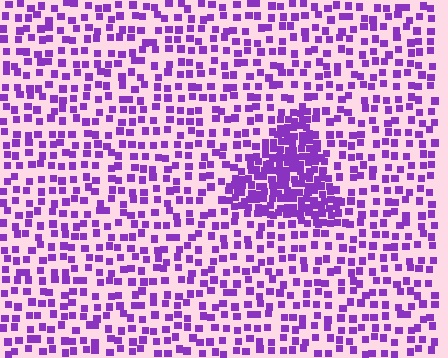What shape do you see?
I see a triangle.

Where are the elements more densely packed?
The elements are more densely packed inside the triangle boundary.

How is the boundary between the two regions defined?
The boundary is defined by a change in element density (approximately 2.5x ratio). All elements are the same color, size, and shape.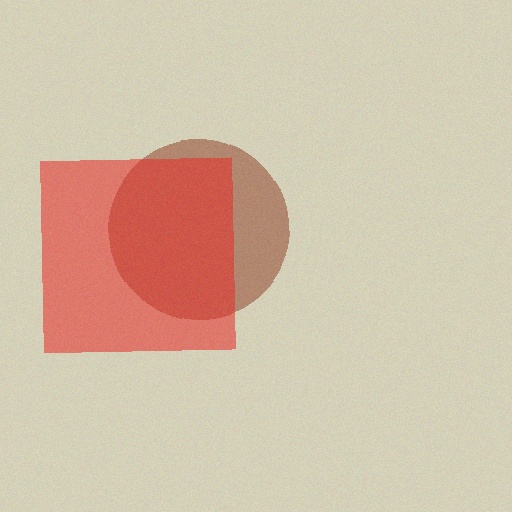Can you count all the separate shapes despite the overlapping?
Yes, there are 2 separate shapes.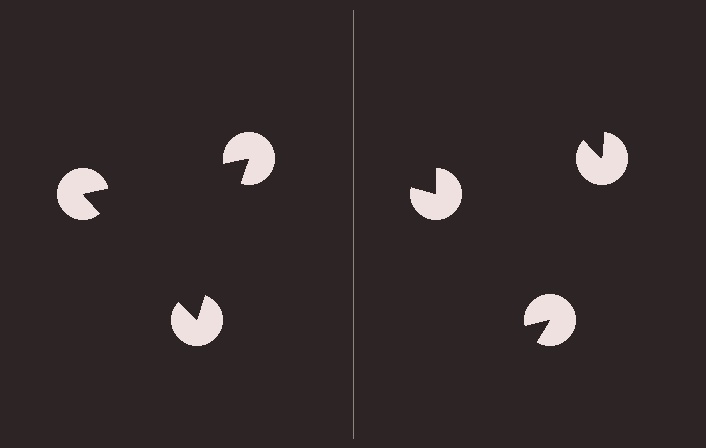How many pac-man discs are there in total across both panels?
6 — 3 on each side.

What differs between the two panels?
The pac-man discs are positioned identically on both sides; only the wedge orientations differ. On the left they align to a triangle; on the right they are misaligned.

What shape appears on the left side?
An illusory triangle.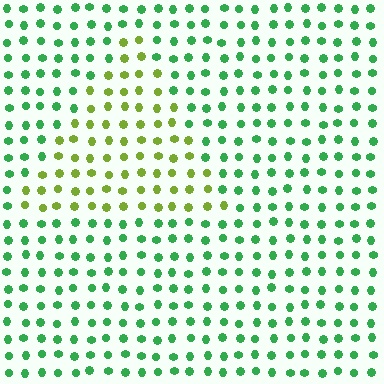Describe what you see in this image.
The image is filled with small green elements in a uniform arrangement. A triangle-shaped region is visible where the elements are tinted to a slightly different hue, forming a subtle color boundary.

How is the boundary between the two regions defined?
The boundary is defined purely by a slight shift in hue (about 49 degrees). Spacing, size, and orientation are identical on both sides.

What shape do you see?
I see a triangle.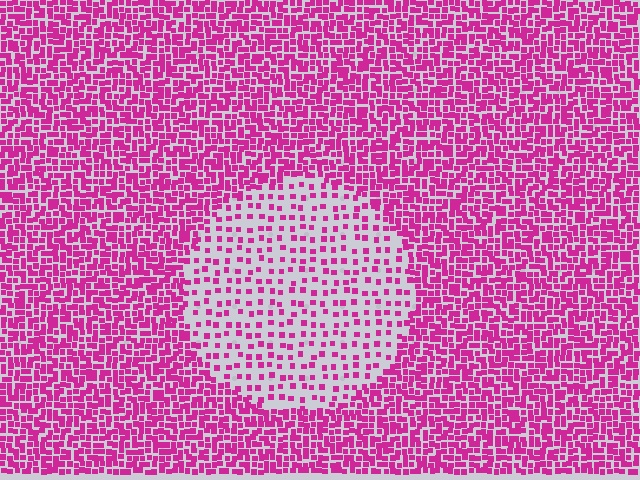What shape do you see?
I see a circle.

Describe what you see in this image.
The image contains small magenta elements arranged at two different densities. A circle-shaped region is visible where the elements are less densely packed than the surrounding area.